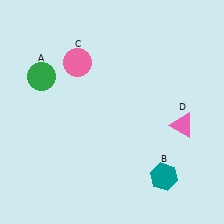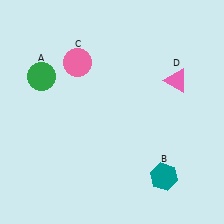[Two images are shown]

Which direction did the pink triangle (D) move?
The pink triangle (D) moved up.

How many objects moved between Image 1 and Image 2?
1 object moved between the two images.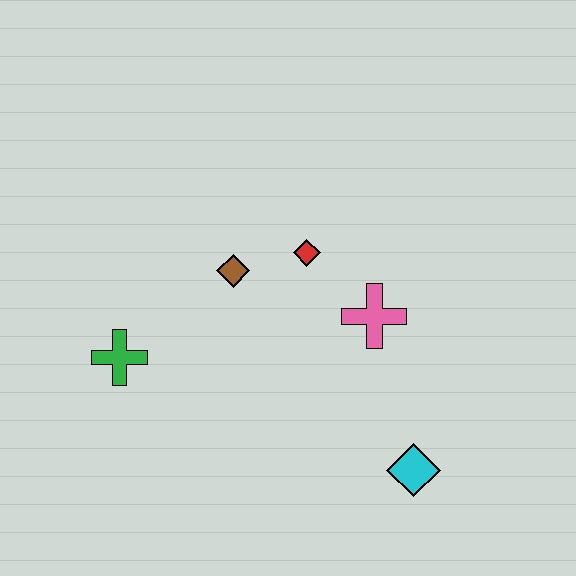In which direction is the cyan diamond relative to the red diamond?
The cyan diamond is below the red diamond.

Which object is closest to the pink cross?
The red diamond is closest to the pink cross.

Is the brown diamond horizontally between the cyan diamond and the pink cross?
No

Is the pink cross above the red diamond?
No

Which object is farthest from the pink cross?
The green cross is farthest from the pink cross.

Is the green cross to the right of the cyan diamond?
No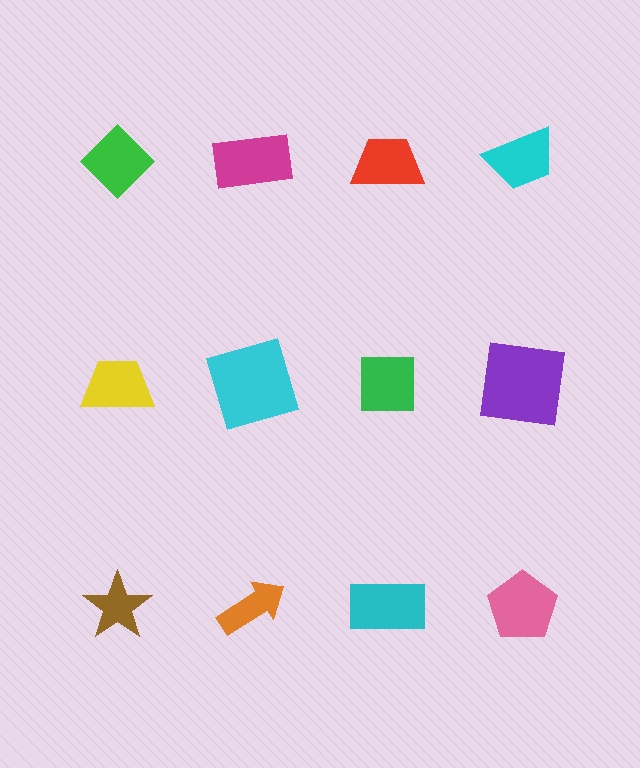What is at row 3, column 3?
A cyan rectangle.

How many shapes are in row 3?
4 shapes.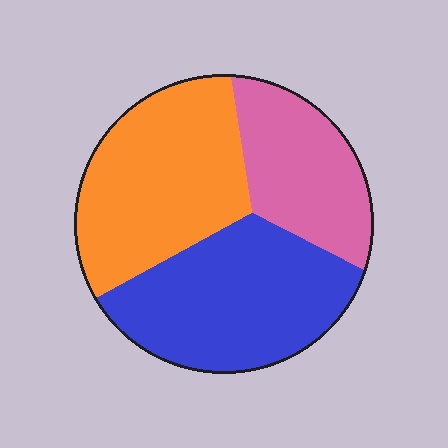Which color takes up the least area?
Pink, at roughly 25%.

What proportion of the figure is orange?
Orange covers around 35% of the figure.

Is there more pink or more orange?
Orange.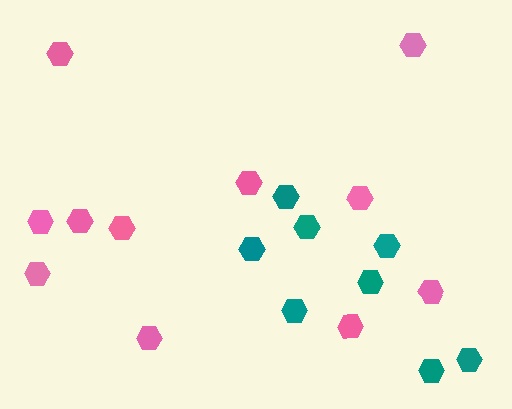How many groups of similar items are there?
There are 2 groups: one group of pink hexagons (11) and one group of teal hexagons (8).